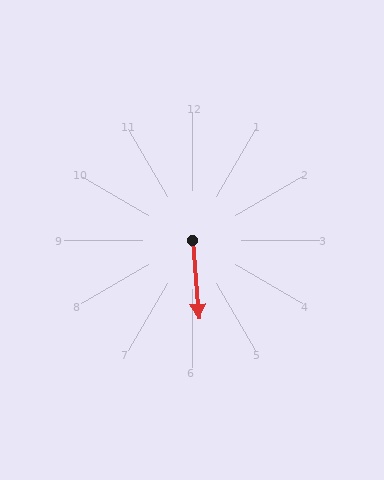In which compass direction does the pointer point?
South.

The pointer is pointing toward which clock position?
Roughly 6 o'clock.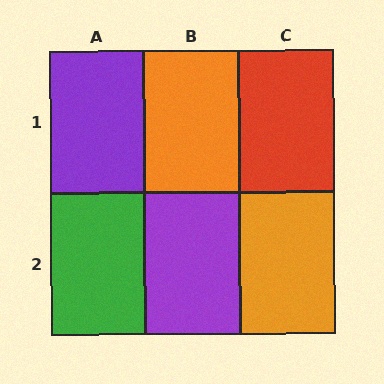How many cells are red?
1 cell is red.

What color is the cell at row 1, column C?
Red.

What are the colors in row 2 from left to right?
Green, purple, orange.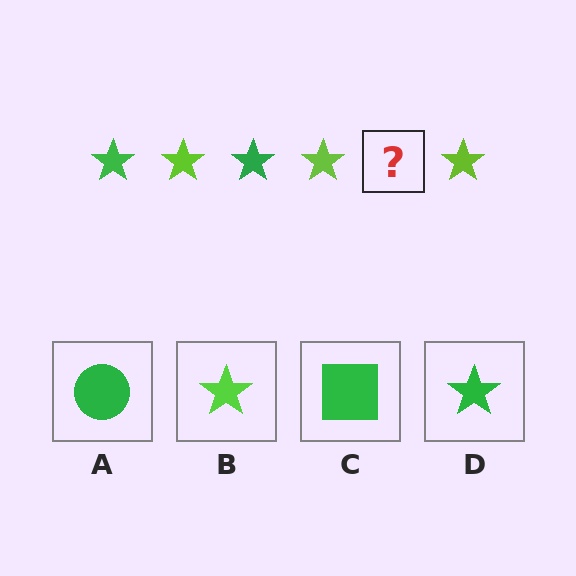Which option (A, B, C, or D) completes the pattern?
D.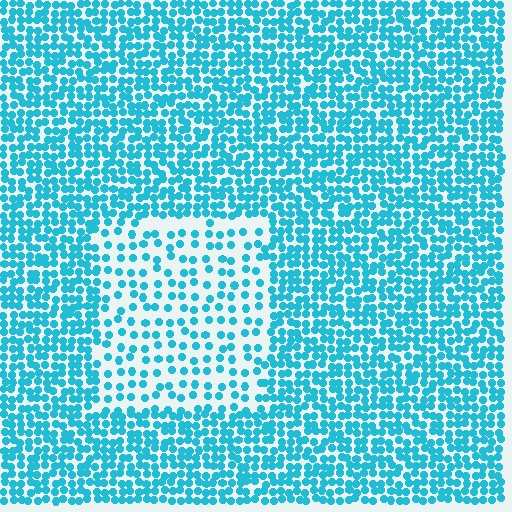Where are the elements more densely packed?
The elements are more densely packed outside the rectangle boundary.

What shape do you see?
I see a rectangle.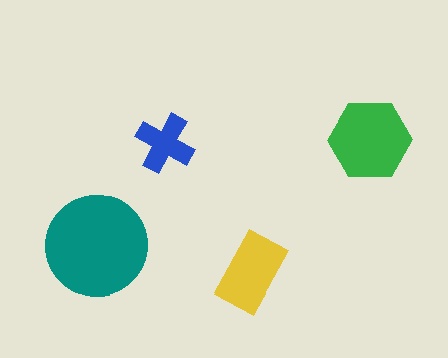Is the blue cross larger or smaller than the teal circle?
Smaller.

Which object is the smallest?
The blue cross.